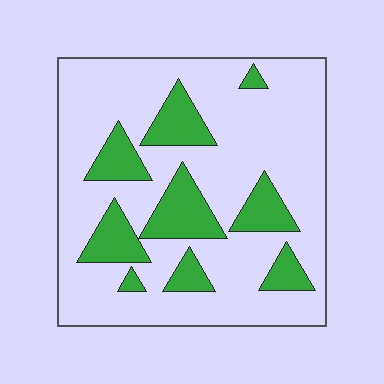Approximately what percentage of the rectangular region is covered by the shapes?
Approximately 25%.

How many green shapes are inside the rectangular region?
9.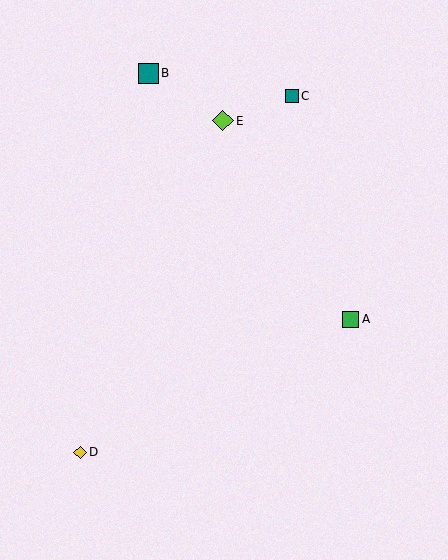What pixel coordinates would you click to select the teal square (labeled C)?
Click at (292, 96) to select the teal square C.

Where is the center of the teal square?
The center of the teal square is at (149, 74).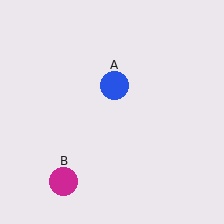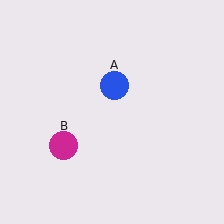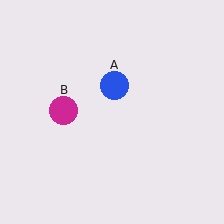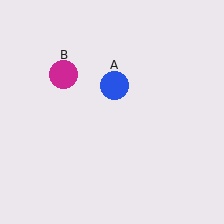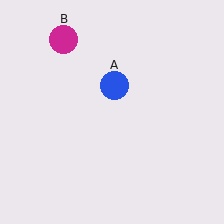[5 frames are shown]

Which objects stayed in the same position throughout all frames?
Blue circle (object A) remained stationary.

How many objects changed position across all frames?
1 object changed position: magenta circle (object B).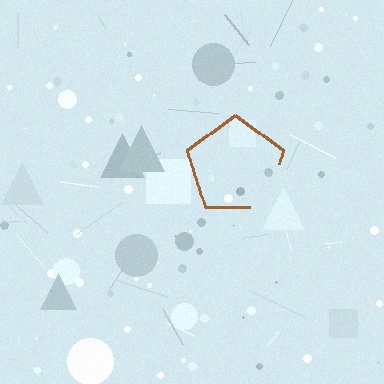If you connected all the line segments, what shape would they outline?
They would outline a pentagon.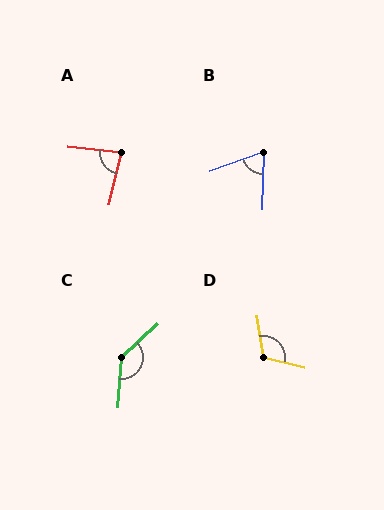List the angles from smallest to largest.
B (69°), A (84°), D (112°), C (136°).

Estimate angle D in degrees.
Approximately 112 degrees.